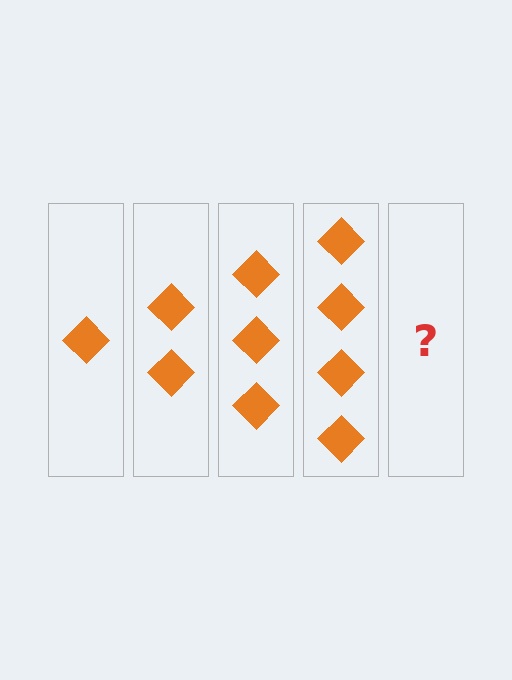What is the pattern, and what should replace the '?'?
The pattern is that each step adds one more diamond. The '?' should be 5 diamonds.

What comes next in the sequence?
The next element should be 5 diamonds.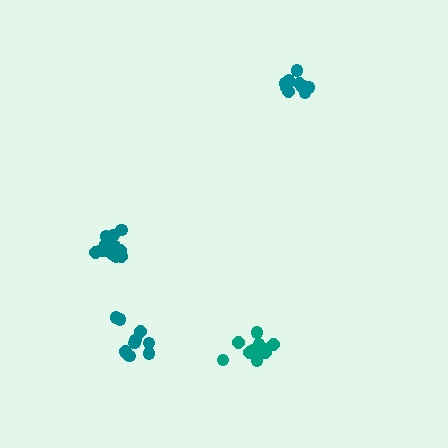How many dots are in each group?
Group 1: 10 dots, Group 2: 14 dots, Group 3: 12 dots, Group 4: 10 dots (46 total).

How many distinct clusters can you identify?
There are 4 distinct clusters.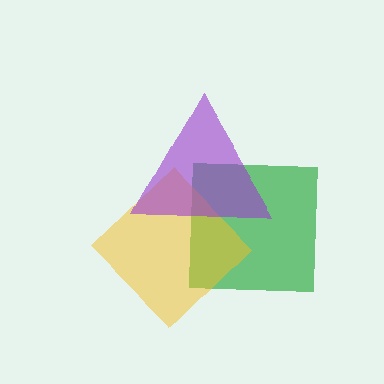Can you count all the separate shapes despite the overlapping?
Yes, there are 3 separate shapes.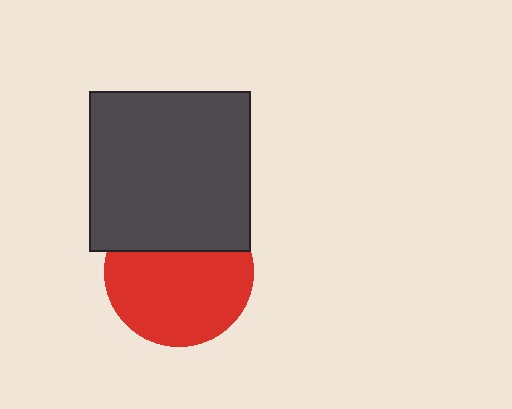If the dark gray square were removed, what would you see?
You would see the complete red circle.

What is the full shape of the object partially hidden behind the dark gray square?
The partially hidden object is a red circle.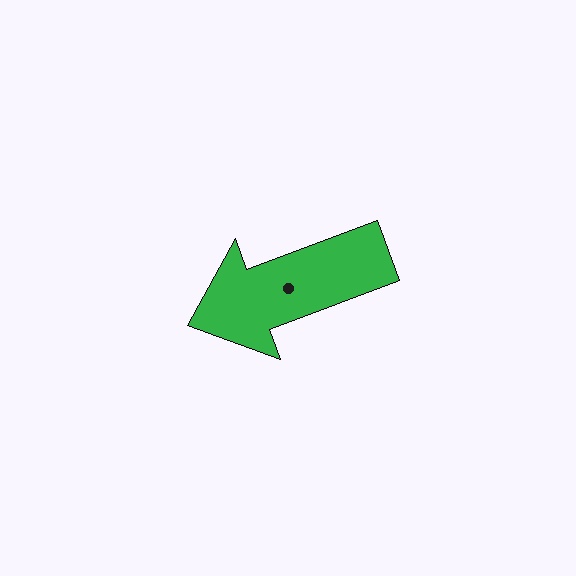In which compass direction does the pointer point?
West.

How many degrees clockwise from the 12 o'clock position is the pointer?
Approximately 249 degrees.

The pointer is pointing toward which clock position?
Roughly 8 o'clock.